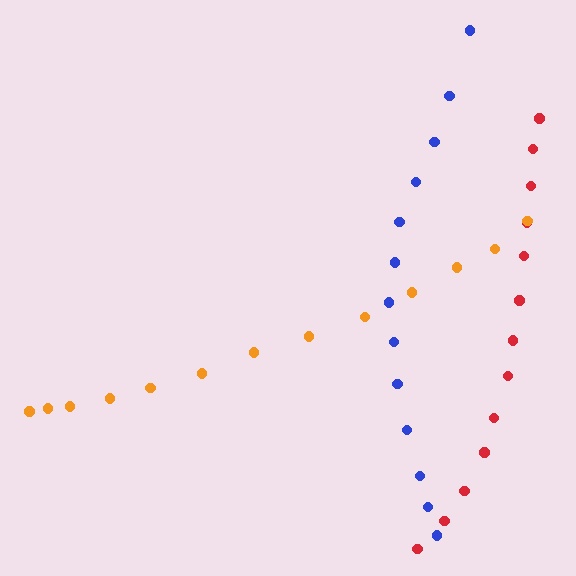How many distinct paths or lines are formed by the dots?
There are 3 distinct paths.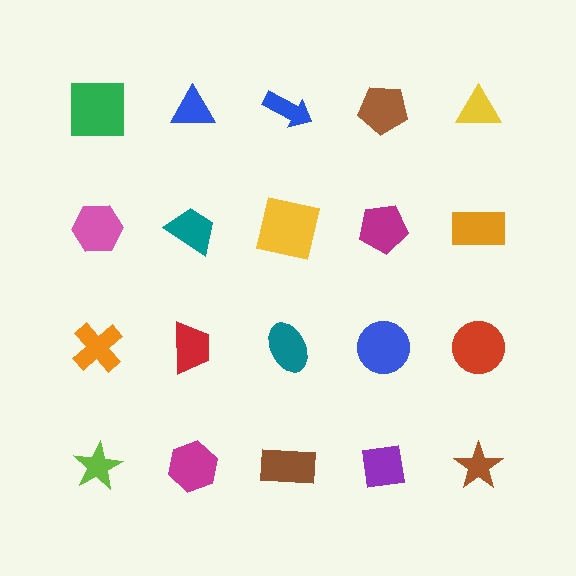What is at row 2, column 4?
A magenta pentagon.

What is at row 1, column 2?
A blue triangle.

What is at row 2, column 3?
A yellow square.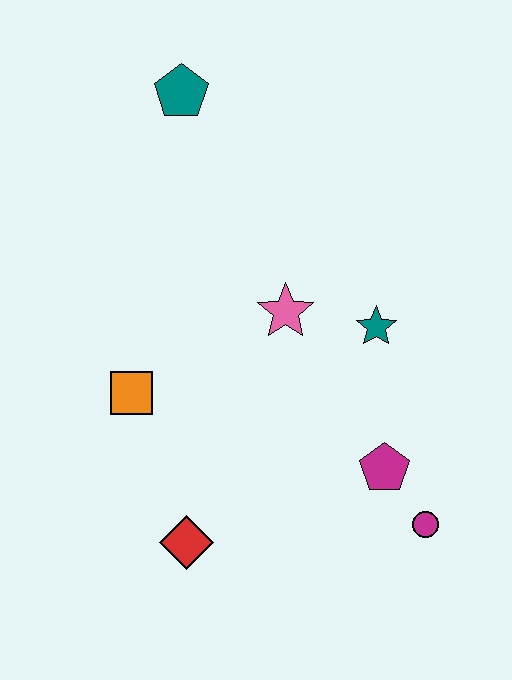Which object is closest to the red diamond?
The orange square is closest to the red diamond.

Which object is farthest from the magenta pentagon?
The teal pentagon is farthest from the magenta pentagon.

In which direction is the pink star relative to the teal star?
The pink star is to the left of the teal star.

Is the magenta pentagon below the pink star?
Yes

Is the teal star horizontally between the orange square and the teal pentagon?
No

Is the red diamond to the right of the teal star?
No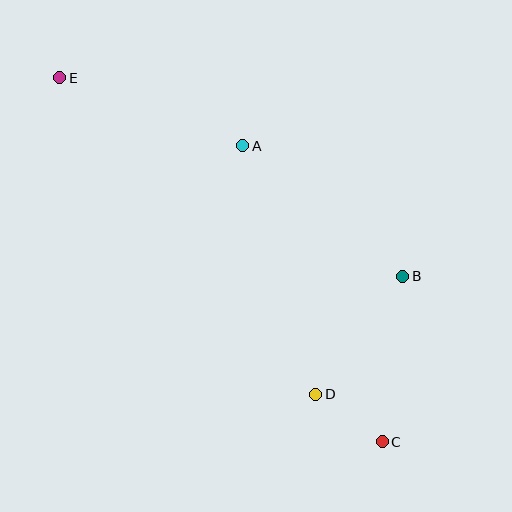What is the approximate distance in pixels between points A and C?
The distance between A and C is approximately 327 pixels.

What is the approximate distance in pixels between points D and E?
The distance between D and E is approximately 407 pixels.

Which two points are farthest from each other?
Points C and E are farthest from each other.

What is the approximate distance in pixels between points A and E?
The distance between A and E is approximately 195 pixels.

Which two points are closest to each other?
Points C and D are closest to each other.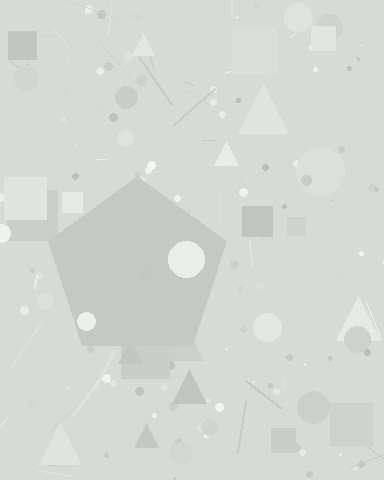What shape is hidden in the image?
A pentagon is hidden in the image.